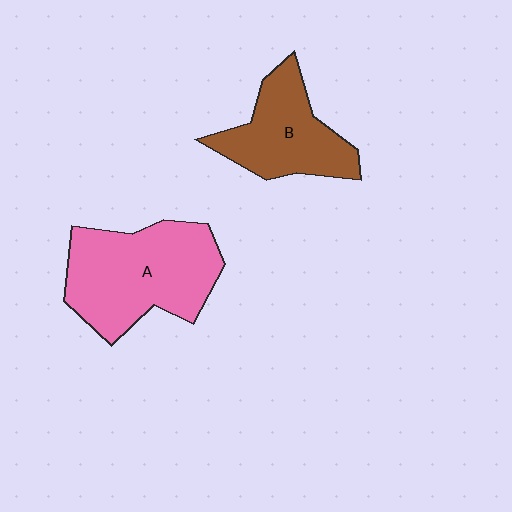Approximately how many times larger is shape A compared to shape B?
Approximately 1.5 times.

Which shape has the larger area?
Shape A (pink).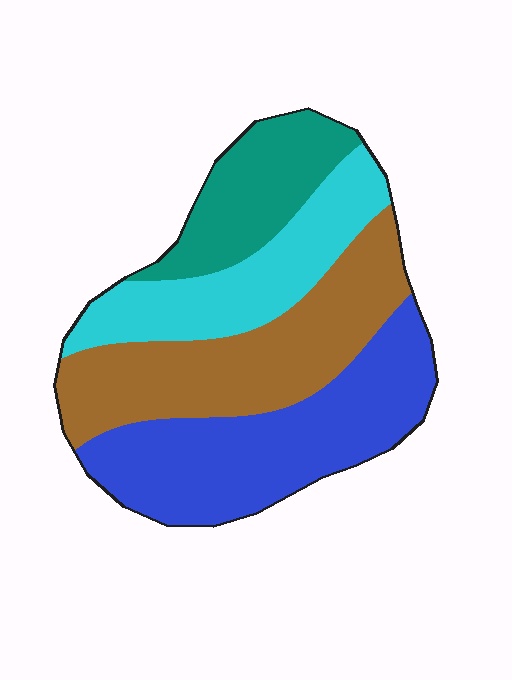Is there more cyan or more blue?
Blue.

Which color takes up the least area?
Teal, at roughly 15%.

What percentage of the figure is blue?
Blue covers 33% of the figure.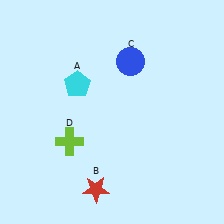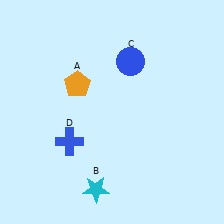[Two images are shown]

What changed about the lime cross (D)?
In Image 1, D is lime. In Image 2, it changed to blue.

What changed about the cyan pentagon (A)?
In Image 1, A is cyan. In Image 2, it changed to orange.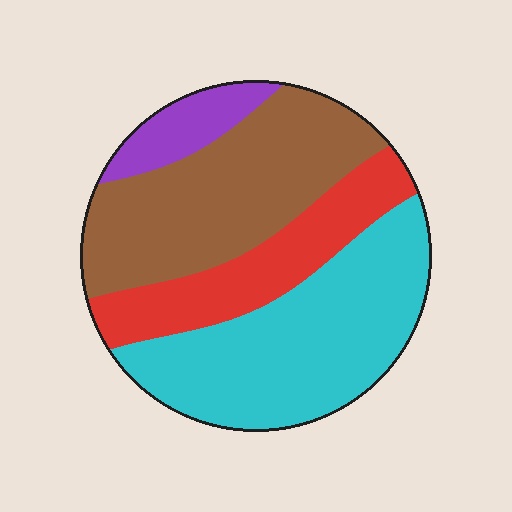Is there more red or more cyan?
Cyan.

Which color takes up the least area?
Purple, at roughly 10%.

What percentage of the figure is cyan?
Cyan covers around 40% of the figure.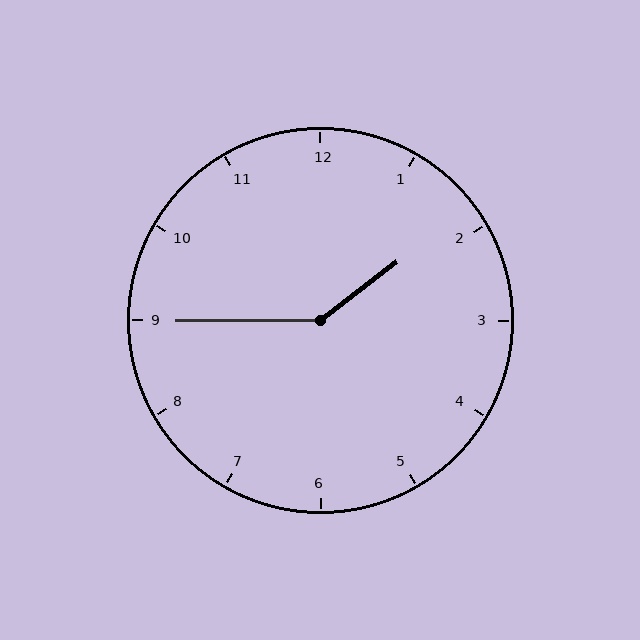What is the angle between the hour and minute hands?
Approximately 142 degrees.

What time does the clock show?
1:45.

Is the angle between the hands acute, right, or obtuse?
It is obtuse.